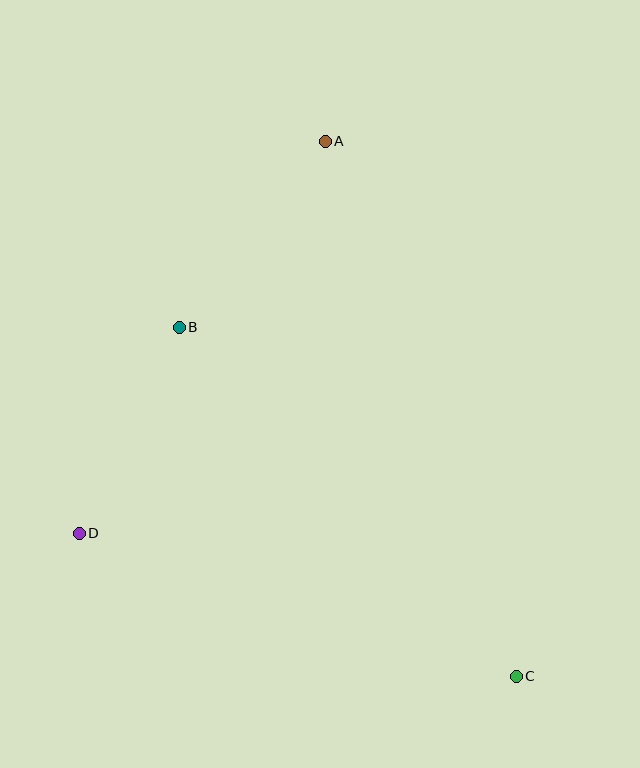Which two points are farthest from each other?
Points A and C are farthest from each other.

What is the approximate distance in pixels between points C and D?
The distance between C and D is approximately 460 pixels.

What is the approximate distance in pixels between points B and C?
The distance between B and C is approximately 485 pixels.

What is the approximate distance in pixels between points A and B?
The distance between A and B is approximately 236 pixels.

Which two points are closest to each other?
Points B and D are closest to each other.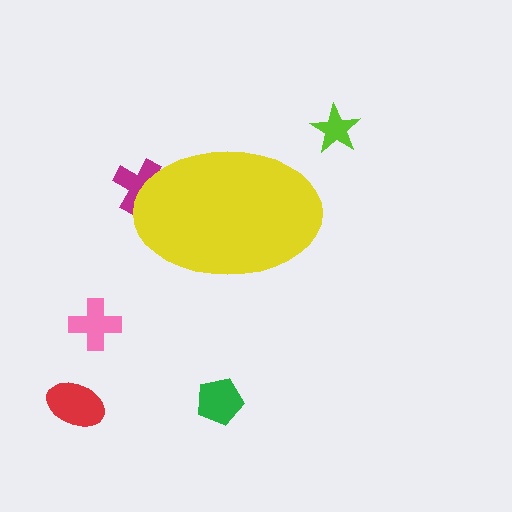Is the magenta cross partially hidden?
Yes, the magenta cross is partially hidden behind the yellow ellipse.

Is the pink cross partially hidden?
No, the pink cross is fully visible.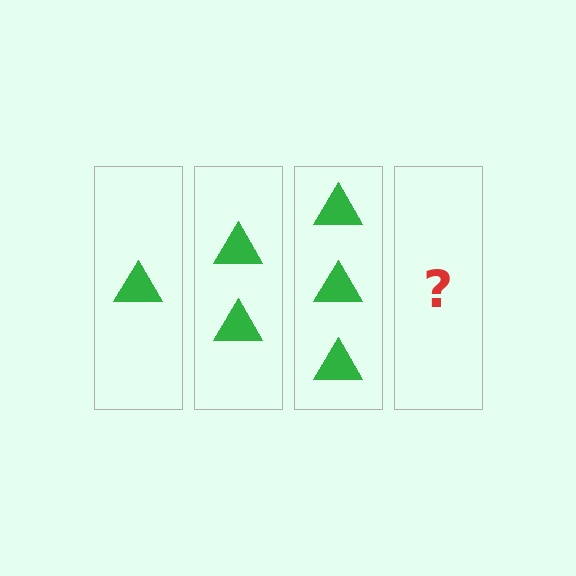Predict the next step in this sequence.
The next step is 4 triangles.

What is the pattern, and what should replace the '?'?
The pattern is that each step adds one more triangle. The '?' should be 4 triangles.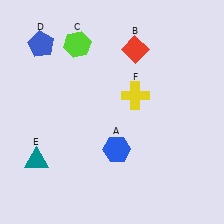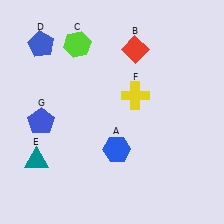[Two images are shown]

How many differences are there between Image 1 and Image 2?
There is 1 difference between the two images.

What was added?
A blue pentagon (G) was added in Image 2.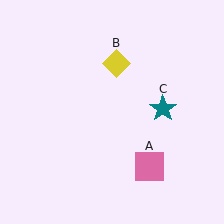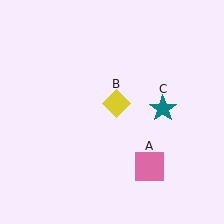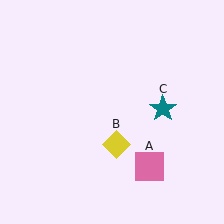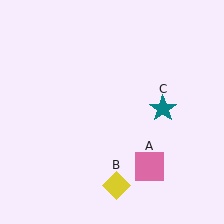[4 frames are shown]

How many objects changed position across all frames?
1 object changed position: yellow diamond (object B).